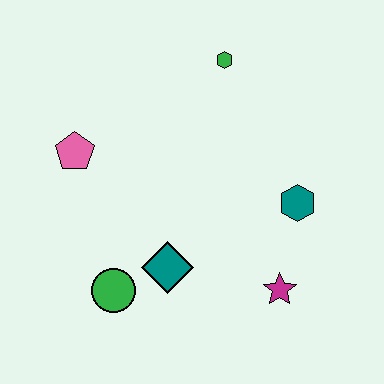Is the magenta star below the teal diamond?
Yes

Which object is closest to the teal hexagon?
The magenta star is closest to the teal hexagon.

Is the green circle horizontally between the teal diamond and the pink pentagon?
Yes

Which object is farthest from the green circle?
The green hexagon is farthest from the green circle.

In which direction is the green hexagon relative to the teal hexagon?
The green hexagon is above the teal hexagon.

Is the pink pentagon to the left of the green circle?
Yes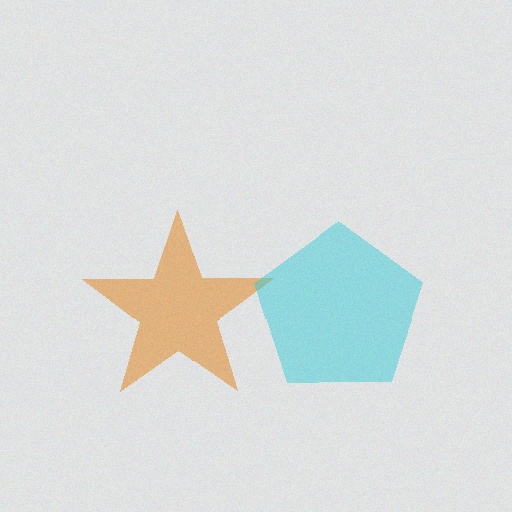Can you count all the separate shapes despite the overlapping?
Yes, there are 2 separate shapes.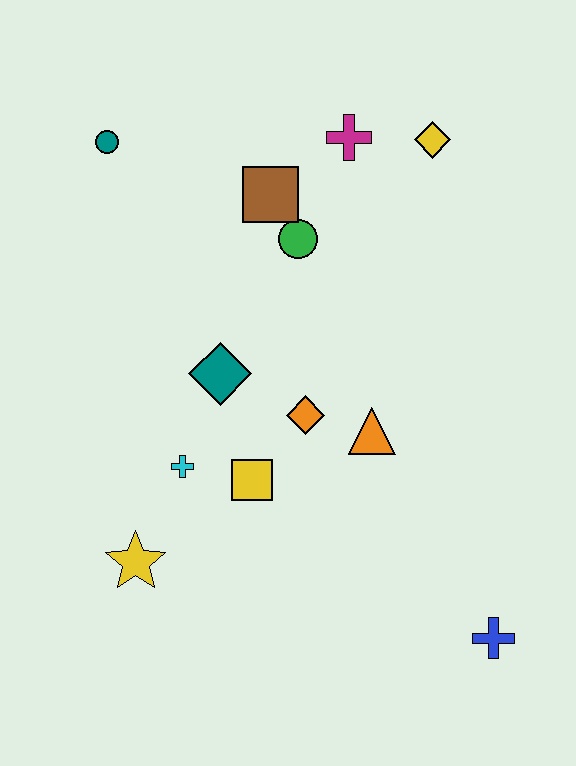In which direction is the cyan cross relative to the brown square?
The cyan cross is below the brown square.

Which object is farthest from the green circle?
The blue cross is farthest from the green circle.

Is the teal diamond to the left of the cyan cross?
No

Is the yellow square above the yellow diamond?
No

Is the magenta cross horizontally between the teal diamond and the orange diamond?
No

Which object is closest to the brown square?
The green circle is closest to the brown square.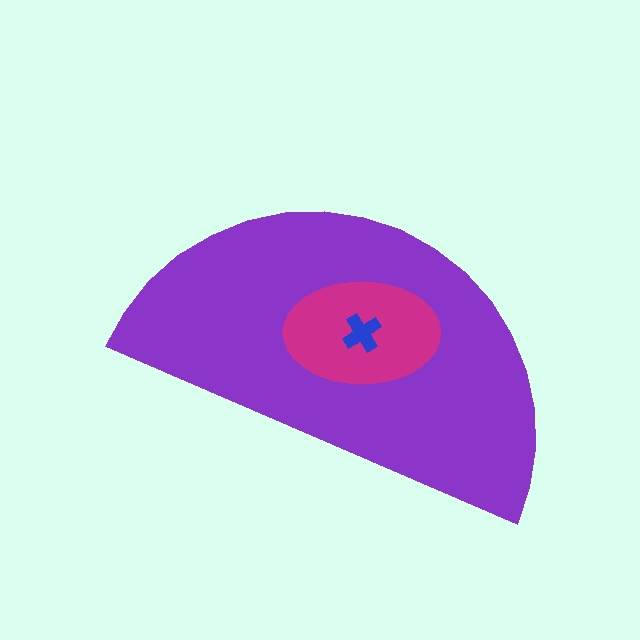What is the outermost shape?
The purple semicircle.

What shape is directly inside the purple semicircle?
The magenta ellipse.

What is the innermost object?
The blue cross.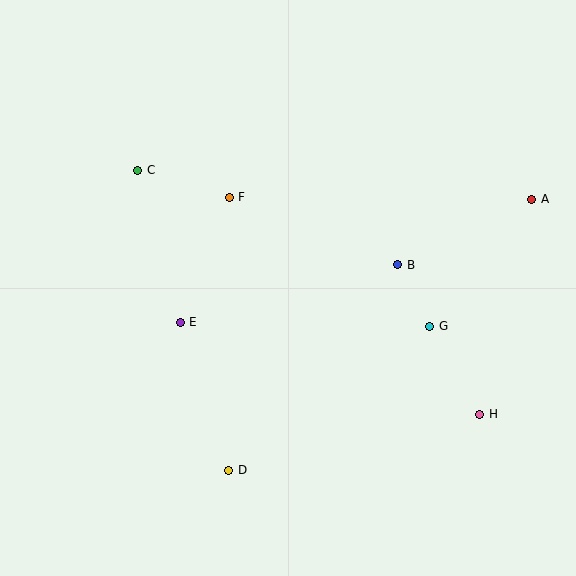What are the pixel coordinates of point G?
Point G is at (430, 326).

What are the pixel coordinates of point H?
Point H is at (480, 414).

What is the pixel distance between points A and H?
The distance between A and H is 221 pixels.